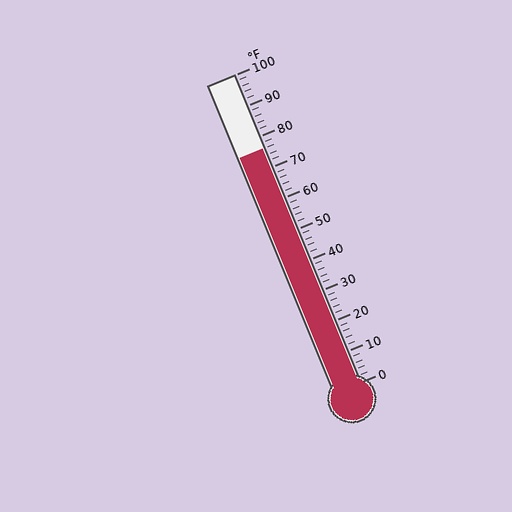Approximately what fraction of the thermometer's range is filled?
The thermometer is filled to approximately 75% of its range.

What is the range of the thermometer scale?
The thermometer scale ranges from 0°F to 100°F.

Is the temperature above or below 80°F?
The temperature is below 80°F.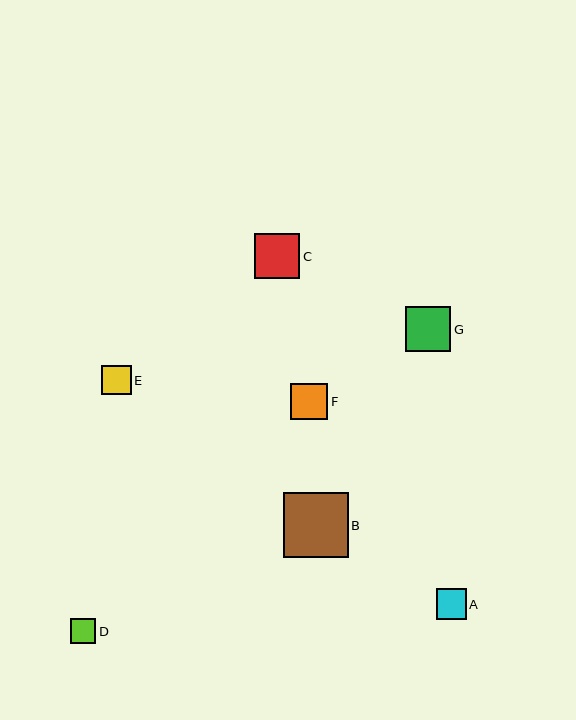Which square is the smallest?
Square D is the smallest with a size of approximately 25 pixels.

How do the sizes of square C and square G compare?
Square C and square G are approximately the same size.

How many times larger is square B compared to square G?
Square B is approximately 1.4 times the size of square G.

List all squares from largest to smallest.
From largest to smallest: B, C, G, F, A, E, D.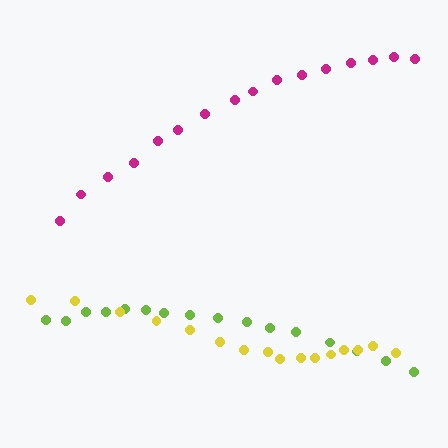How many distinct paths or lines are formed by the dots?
There are 3 distinct paths.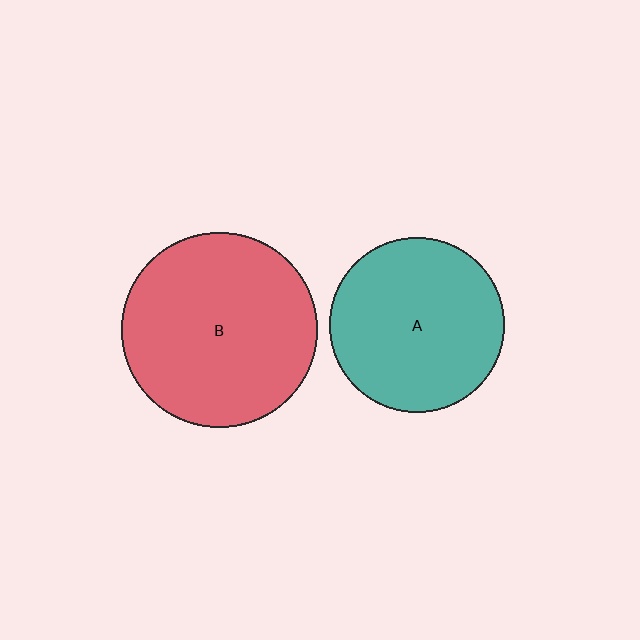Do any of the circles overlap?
No, none of the circles overlap.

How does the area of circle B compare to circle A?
Approximately 1.3 times.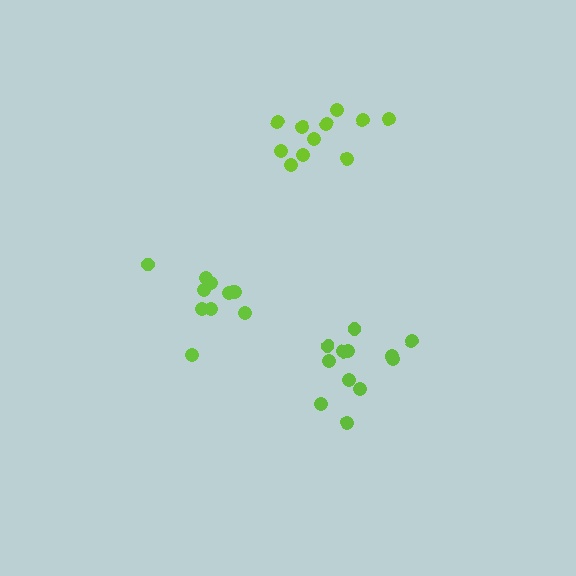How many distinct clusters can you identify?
There are 3 distinct clusters.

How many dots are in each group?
Group 1: 11 dots, Group 2: 13 dots, Group 3: 10 dots (34 total).